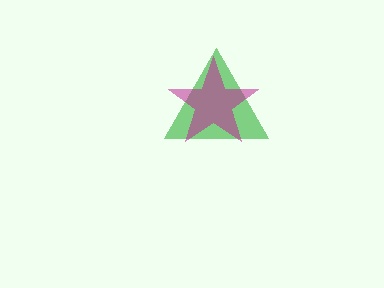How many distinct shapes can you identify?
There are 2 distinct shapes: a green triangle, a magenta star.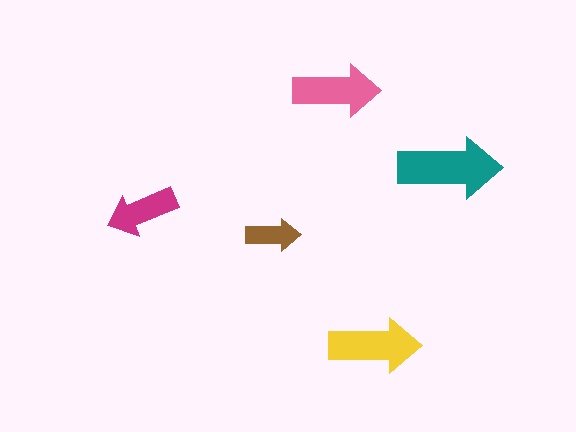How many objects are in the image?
There are 5 objects in the image.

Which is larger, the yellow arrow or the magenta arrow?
The yellow one.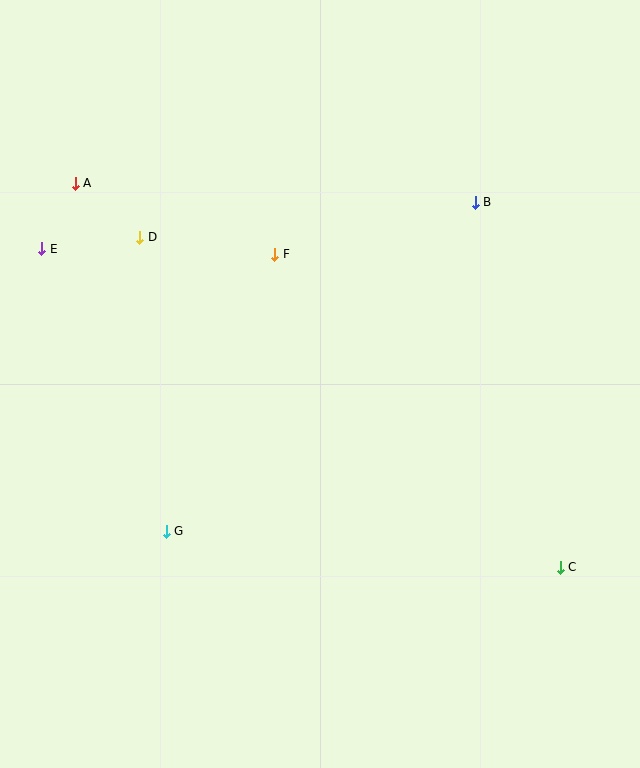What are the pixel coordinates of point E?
Point E is at (42, 249).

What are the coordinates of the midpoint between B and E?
The midpoint between B and E is at (259, 226).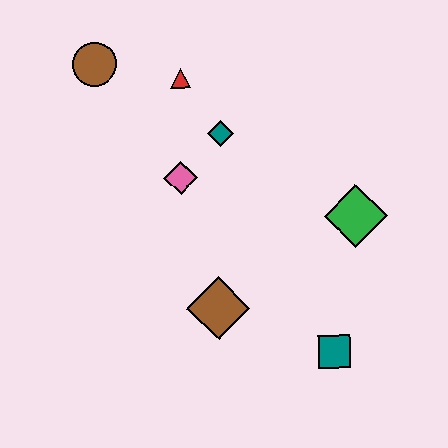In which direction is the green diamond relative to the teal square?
The green diamond is above the teal square.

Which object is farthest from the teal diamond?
The teal square is farthest from the teal diamond.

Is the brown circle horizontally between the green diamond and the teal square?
No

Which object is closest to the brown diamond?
The teal square is closest to the brown diamond.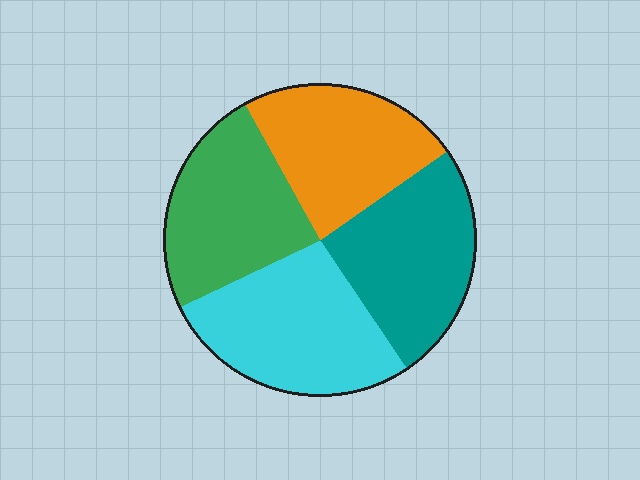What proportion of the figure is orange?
Orange covers about 25% of the figure.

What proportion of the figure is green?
Green takes up about one quarter (1/4) of the figure.